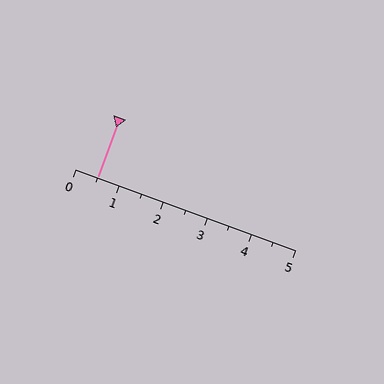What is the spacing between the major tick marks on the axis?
The major ticks are spaced 1 apart.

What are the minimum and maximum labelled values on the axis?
The axis runs from 0 to 5.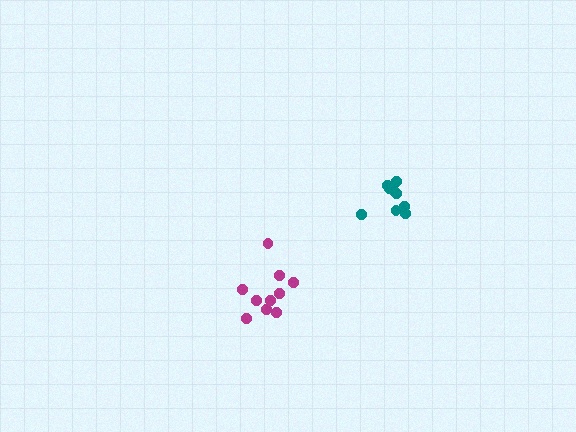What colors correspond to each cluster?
The clusters are colored: magenta, teal.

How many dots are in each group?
Group 1: 10 dots, Group 2: 9 dots (19 total).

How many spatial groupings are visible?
There are 2 spatial groupings.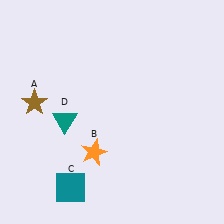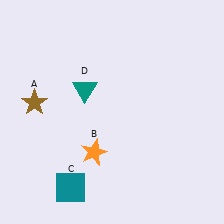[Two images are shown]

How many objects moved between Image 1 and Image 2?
1 object moved between the two images.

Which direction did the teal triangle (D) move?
The teal triangle (D) moved up.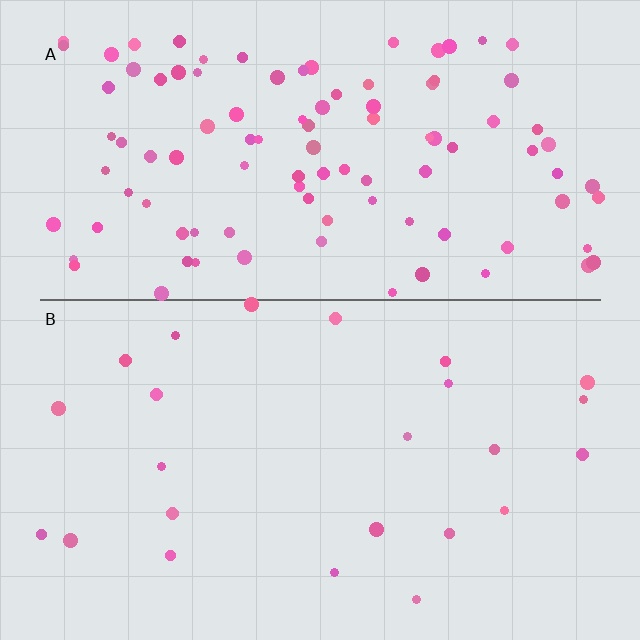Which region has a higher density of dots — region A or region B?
A (the top).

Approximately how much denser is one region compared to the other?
Approximately 4.2× — region A over region B.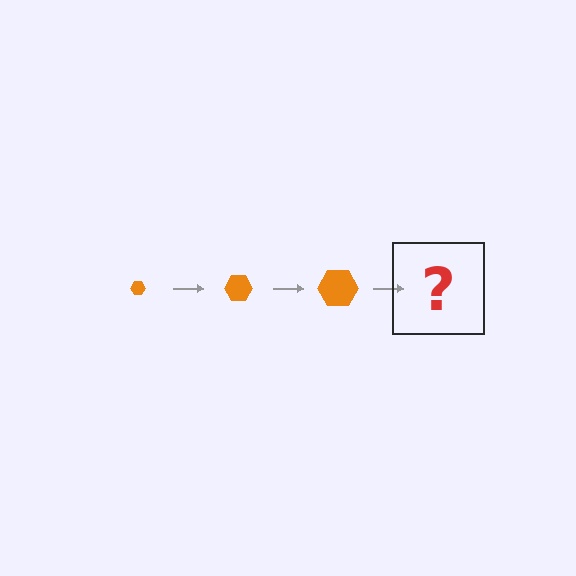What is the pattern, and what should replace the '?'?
The pattern is that the hexagon gets progressively larger each step. The '?' should be an orange hexagon, larger than the previous one.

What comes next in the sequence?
The next element should be an orange hexagon, larger than the previous one.